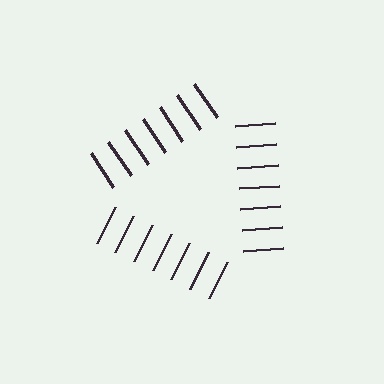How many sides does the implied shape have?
3 sides — the line-ends trace a triangle.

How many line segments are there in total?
21 — 7 along each of the 3 edges.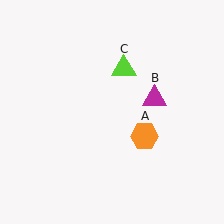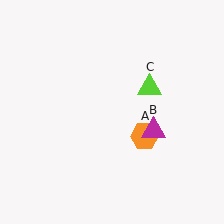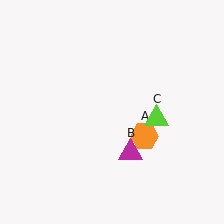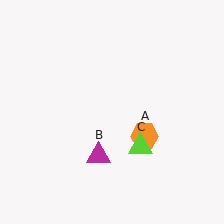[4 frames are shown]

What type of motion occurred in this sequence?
The magenta triangle (object B), lime triangle (object C) rotated clockwise around the center of the scene.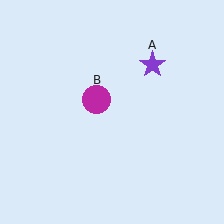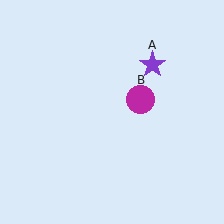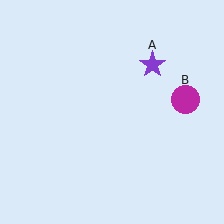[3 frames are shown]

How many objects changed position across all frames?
1 object changed position: magenta circle (object B).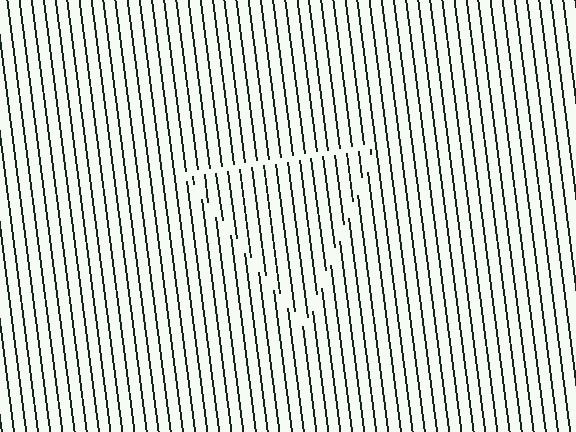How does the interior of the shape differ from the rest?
The interior of the shape contains the same grating, shifted by half a period — the contour is defined by the phase discontinuity where line-ends from the inner and outer gratings abut.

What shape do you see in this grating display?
An illusory triangle. The interior of the shape contains the same grating, shifted by half a period — the contour is defined by the phase discontinuity where line-ends from the inner and outer gratings abut.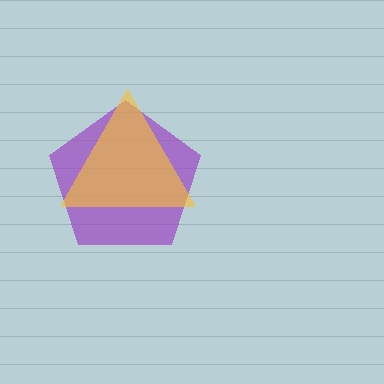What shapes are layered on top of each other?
The layered shapes are: a purple pentagon, a yellow triangle.